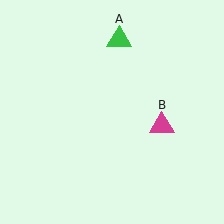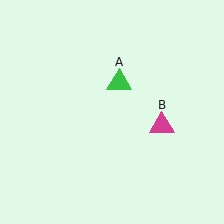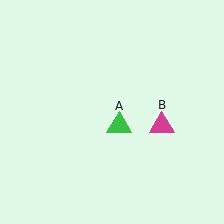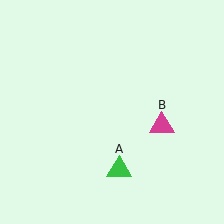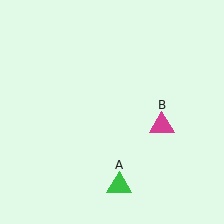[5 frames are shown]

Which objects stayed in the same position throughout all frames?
Magenta triangle (object B) remained stationary.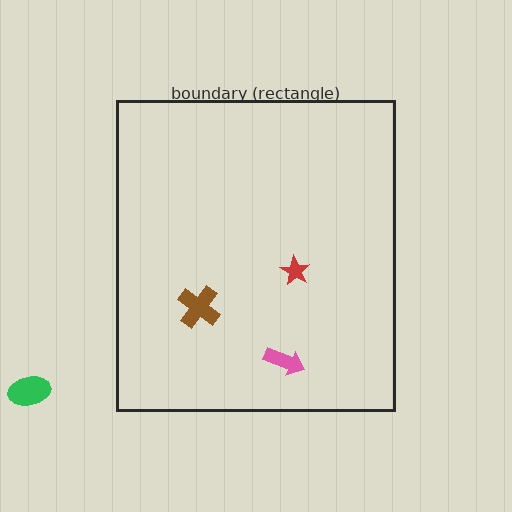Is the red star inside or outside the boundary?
Inside.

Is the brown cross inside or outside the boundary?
Inside.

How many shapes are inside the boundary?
3 inside, 1 outside.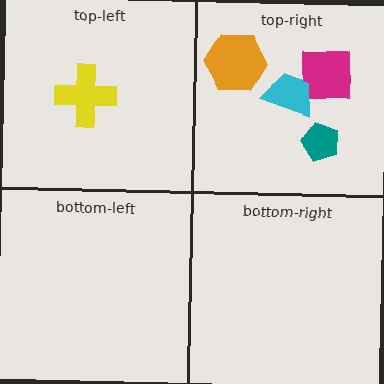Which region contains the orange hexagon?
The top-right region.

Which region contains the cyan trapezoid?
The top-right region.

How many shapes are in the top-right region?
4.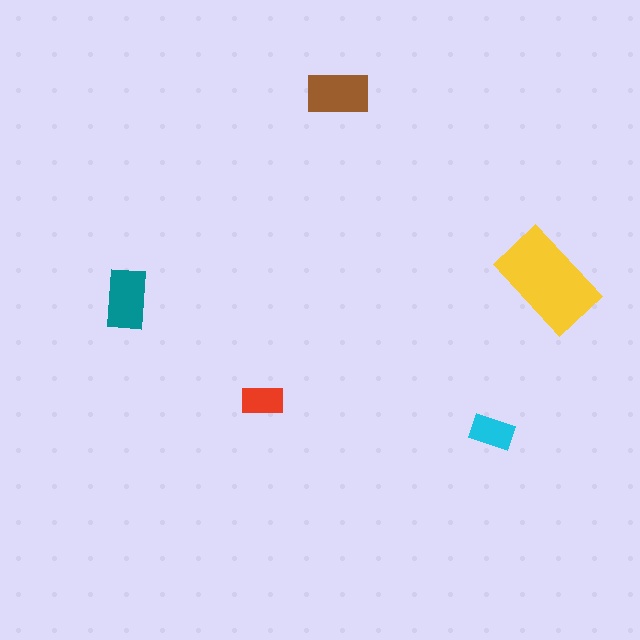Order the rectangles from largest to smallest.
the yellow one, the brown one, the teal one, the cyan one, the red one.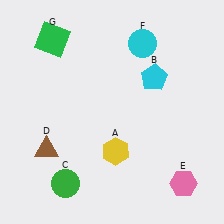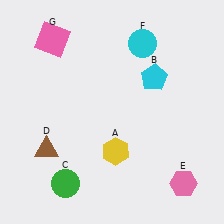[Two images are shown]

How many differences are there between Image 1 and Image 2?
There is 1 difference between the two images.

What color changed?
The square (G) changed from green in Image 1 to pink in Image 2.